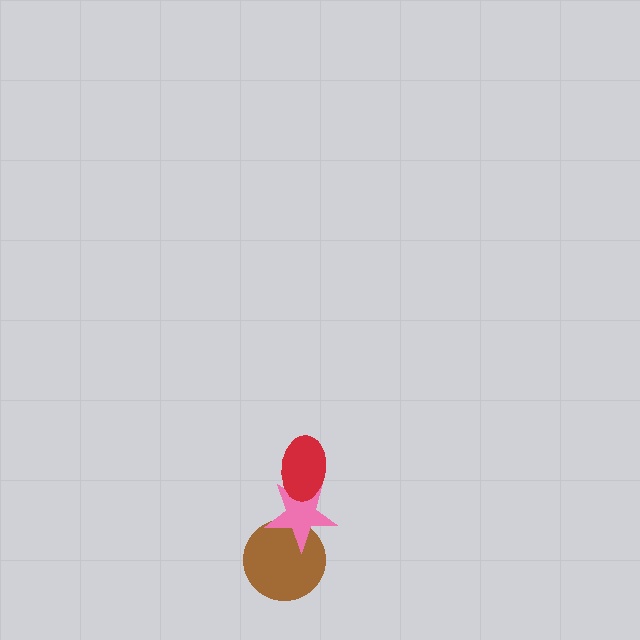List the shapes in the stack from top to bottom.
From top to bottom: the red ellipse, the pink star, the brown circle.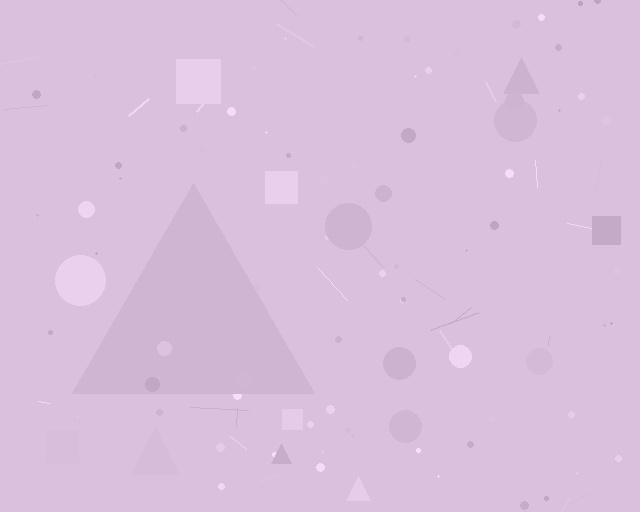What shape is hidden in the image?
A triangle is hidden in the image.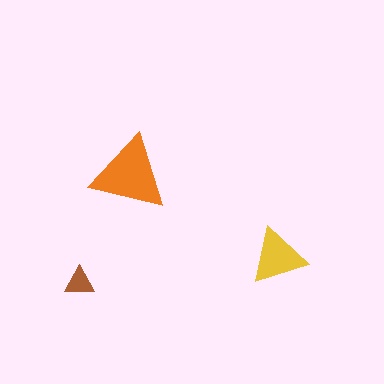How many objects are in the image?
There are 3 objects in the image.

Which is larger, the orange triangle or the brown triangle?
The orange one.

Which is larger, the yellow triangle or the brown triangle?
The yellow one.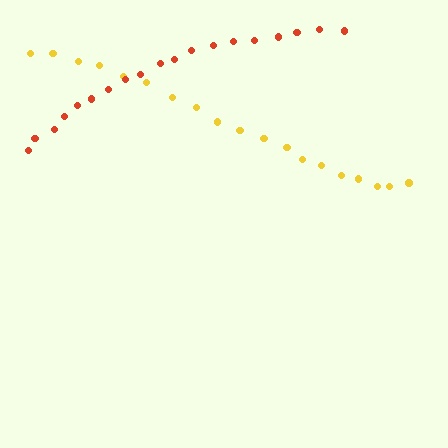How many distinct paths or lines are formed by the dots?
There are 2 distinct paths.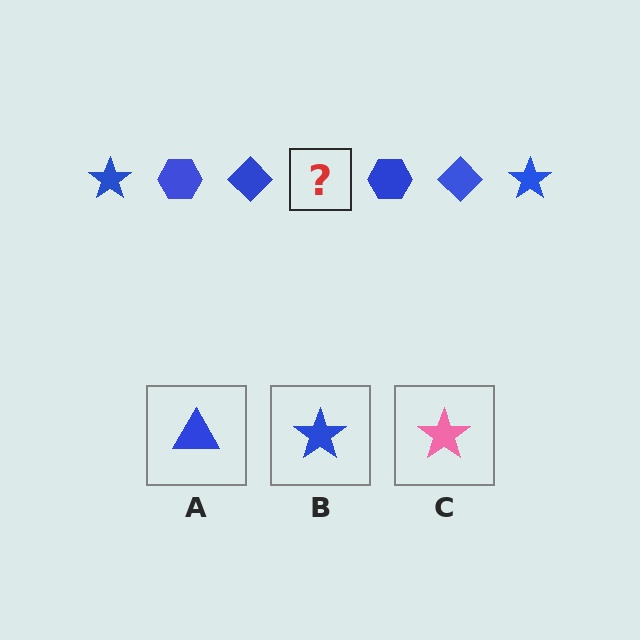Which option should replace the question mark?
Option B.